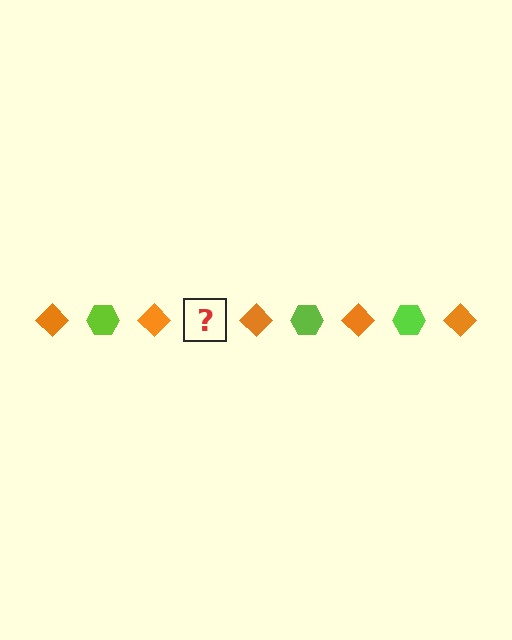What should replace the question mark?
The question mark should be replaced with a lime hexagon.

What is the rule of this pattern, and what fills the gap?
The rule is that the pattern alternates between orange diamond and lime hexagon. The gap should be filled with a lime hexagon.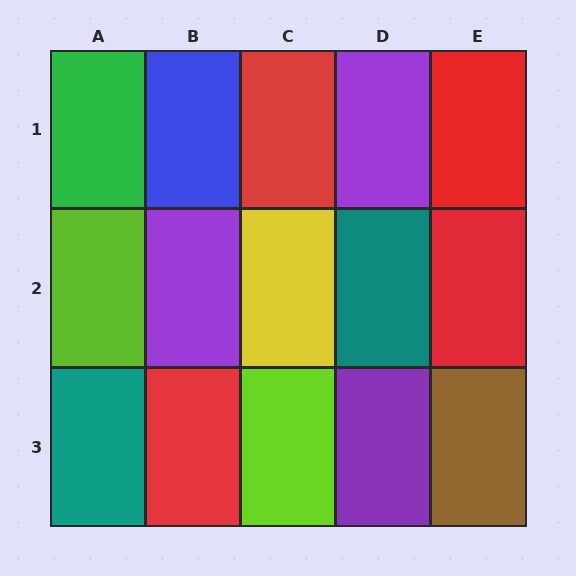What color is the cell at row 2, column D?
Teal.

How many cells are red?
4 cells are red.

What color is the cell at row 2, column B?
Purple.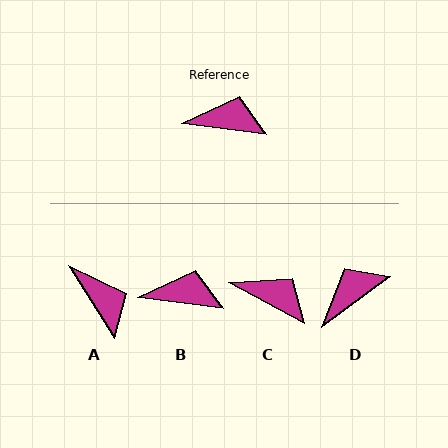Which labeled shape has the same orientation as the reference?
B.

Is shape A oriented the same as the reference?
No, it is off by about 50 degrees.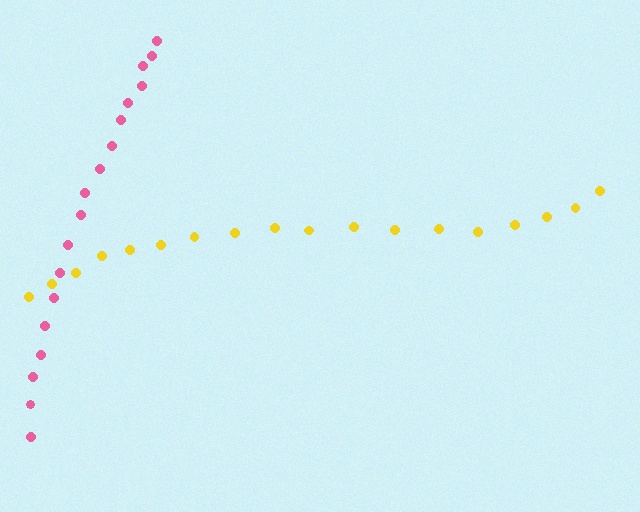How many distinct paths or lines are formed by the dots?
There are 2 distinct paths.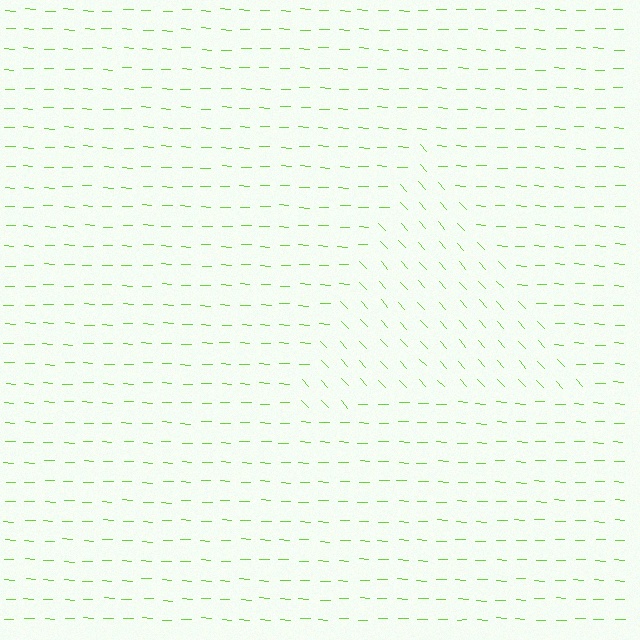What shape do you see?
I see a triangle.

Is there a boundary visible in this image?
Yes, there is a texture boundary formed by a change in line orientation.